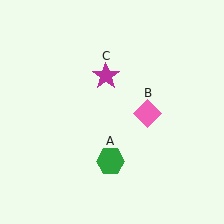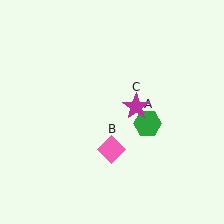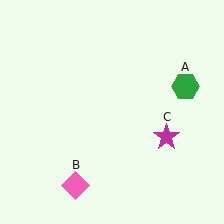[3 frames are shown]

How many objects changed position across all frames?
3 objects changed position: green hexagon (object A), pink diamond (object B), magenta star (object C).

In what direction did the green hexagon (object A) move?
The green hexagon (object A) moved up and to the right.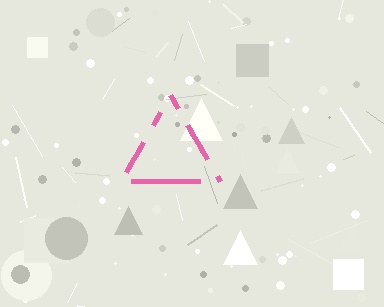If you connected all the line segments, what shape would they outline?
They would outline a triangle.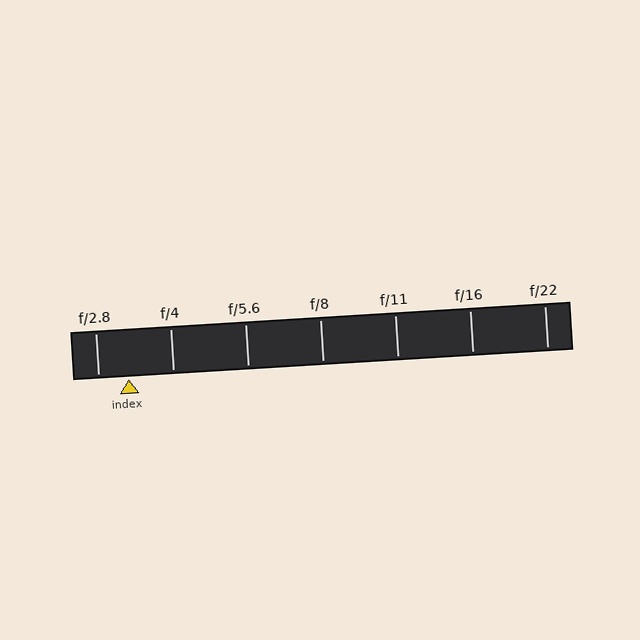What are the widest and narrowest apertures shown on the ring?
The widest aperture shown is f/2.8 and the narrowest is f/22.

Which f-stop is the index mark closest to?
The index mark is closest to f/2.8.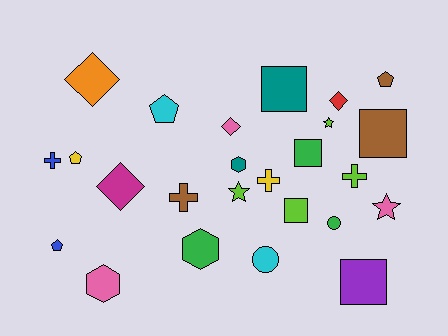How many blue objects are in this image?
There are 2 blue objects.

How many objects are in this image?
There are 25 objects.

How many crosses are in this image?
There are 4 crosses.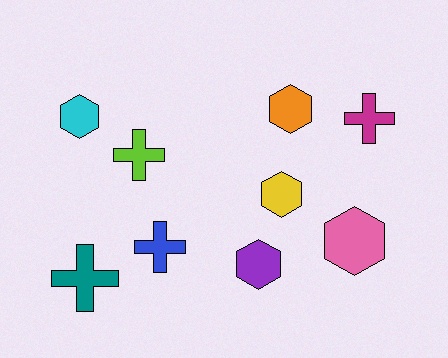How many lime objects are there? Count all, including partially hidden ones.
There is 1 lime object.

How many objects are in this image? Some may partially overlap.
There are 9 objects.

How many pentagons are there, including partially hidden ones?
There are no pentagons.